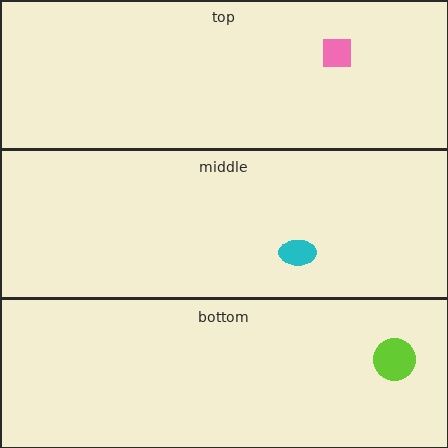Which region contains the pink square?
The top region.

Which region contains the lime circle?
The bottom region.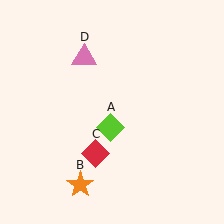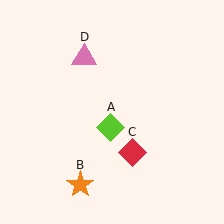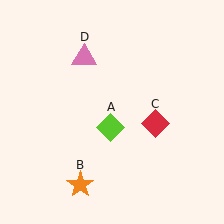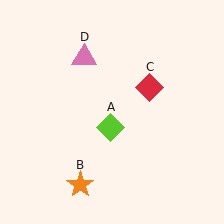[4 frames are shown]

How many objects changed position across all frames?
1 object changed position: red diamond (object C).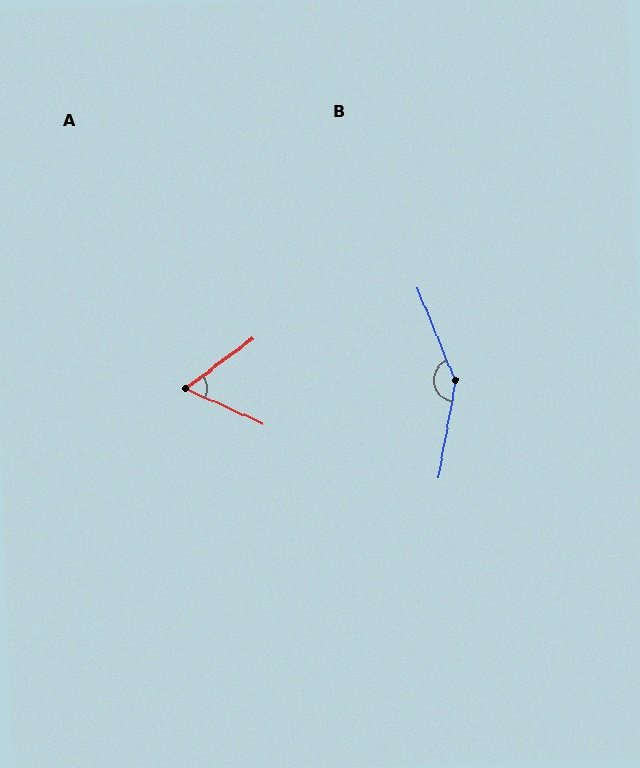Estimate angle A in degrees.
Approximately 61 degrees.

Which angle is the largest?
B, at approximately 148 degrees.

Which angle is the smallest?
A, at approximately 61 degrees.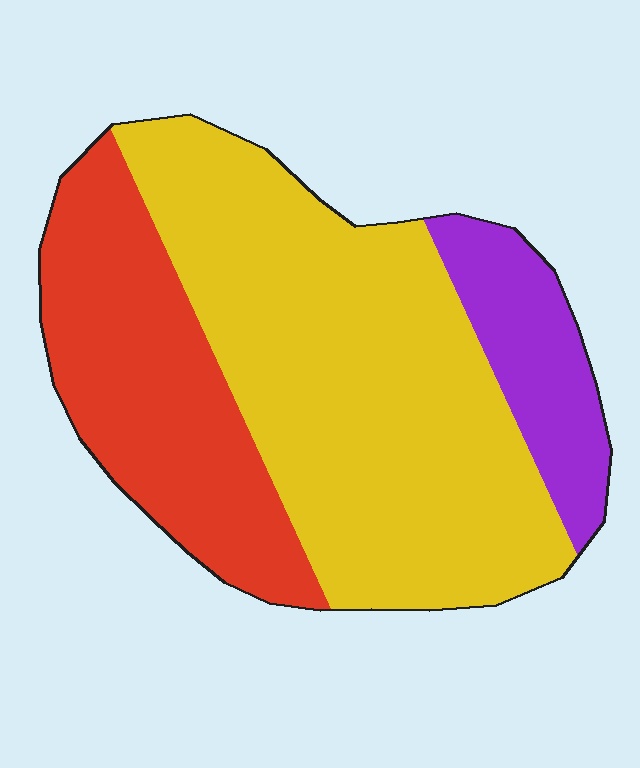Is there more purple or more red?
Red.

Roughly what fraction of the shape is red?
Red takes up between a sixth and a third of the shape.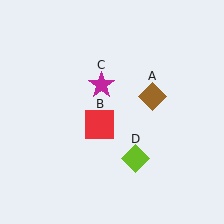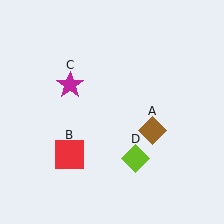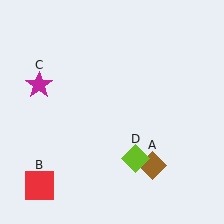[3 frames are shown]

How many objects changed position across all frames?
3 objects changed position: brown diamond (object A), red square (object B), magenta star (object C).